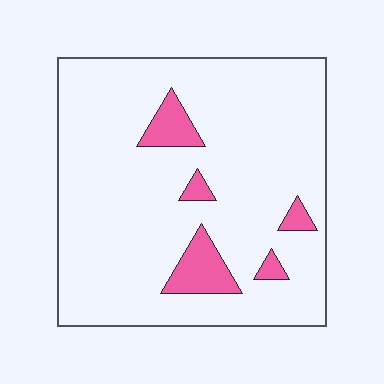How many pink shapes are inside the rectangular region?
5.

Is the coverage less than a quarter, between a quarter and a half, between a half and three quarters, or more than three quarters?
Less than a quarter.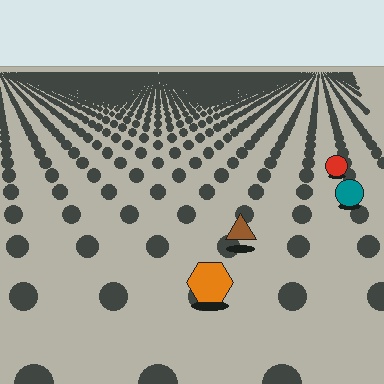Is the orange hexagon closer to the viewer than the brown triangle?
Yes. The orange hexagon is closer — you can tell from the texture gradient: the ground texture is coarser near it.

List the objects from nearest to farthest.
From nearest to farthest: the orange hexagon, the brown triangle, the teal circle, the red circle.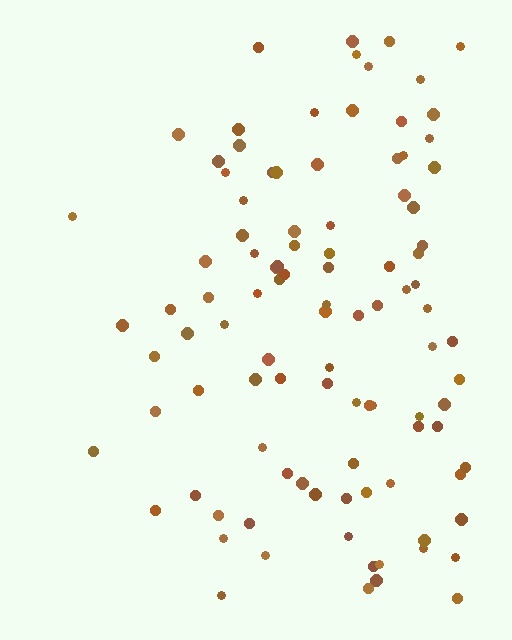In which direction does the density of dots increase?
From left to right, with the right side densest.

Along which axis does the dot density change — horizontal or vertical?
Horizontal.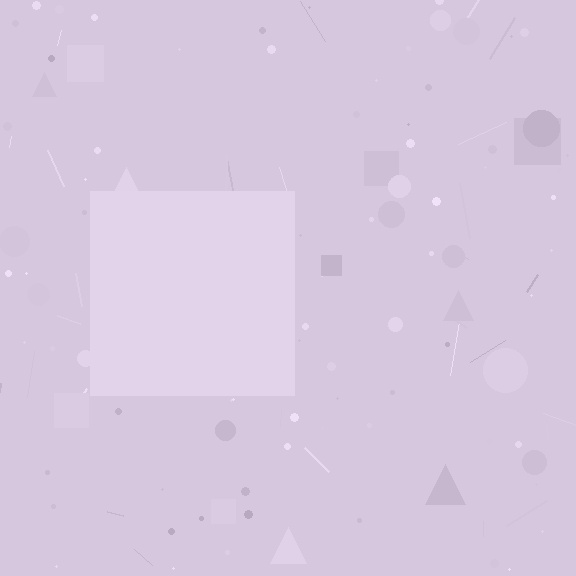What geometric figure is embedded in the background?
A square is embedded in the background.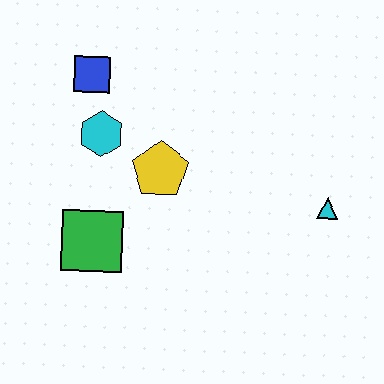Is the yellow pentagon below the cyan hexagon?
Yes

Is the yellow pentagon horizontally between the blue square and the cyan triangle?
Yes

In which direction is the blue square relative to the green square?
The blue square is above the green square.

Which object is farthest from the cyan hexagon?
The cyan triangle is farthest from the cyan hexagon.